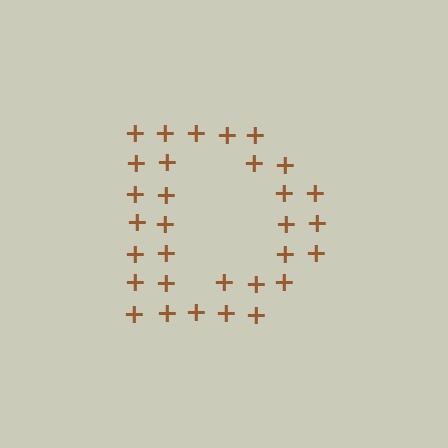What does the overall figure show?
The overall figure shows the letter D.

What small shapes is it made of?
It is made of small plus signs.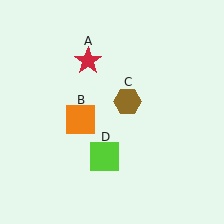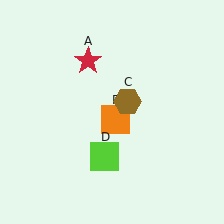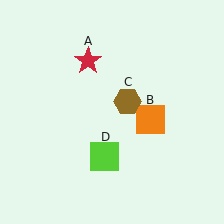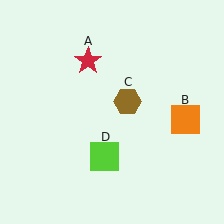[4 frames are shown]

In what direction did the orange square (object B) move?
The orange square (object B) moved right.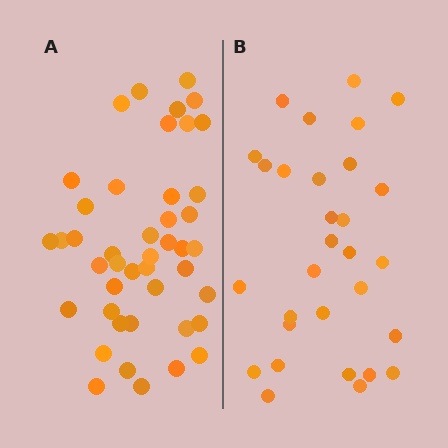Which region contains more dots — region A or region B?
Region A (the left region) has more dots.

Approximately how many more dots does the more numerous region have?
Region A has approximately 15 more dots than region B.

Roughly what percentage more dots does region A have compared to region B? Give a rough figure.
About 45% more.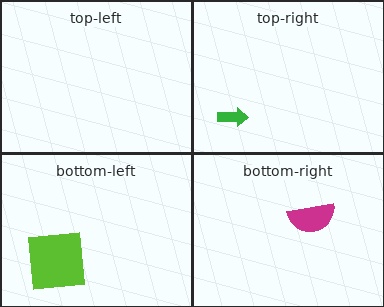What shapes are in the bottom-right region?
The magenta semicircle.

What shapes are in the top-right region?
The green arrow.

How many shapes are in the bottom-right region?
1.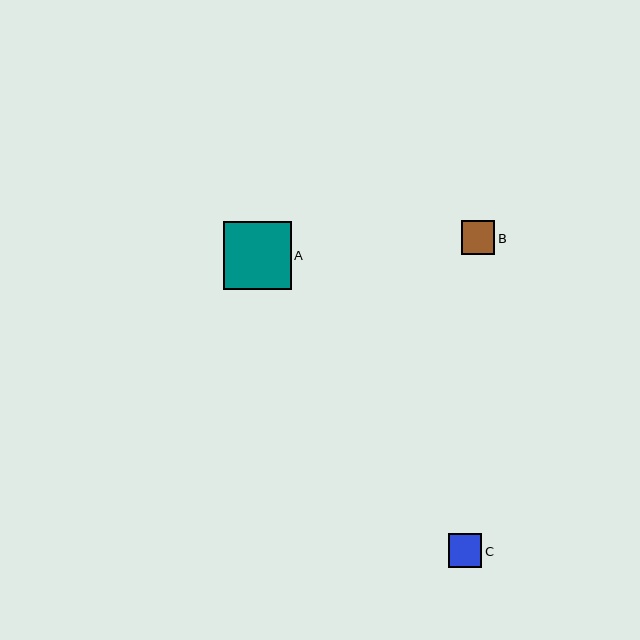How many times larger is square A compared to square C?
Square A is approximately 2.0 times the size of square C.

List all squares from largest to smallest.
From largest to smallest: A, B, C.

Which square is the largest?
Square A is the largest with a size of approximately 67 pixels.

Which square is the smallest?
Square C is the smallest with a size of approximately 33 pixels.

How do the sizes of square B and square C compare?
Square B and square C are approximately the same size.